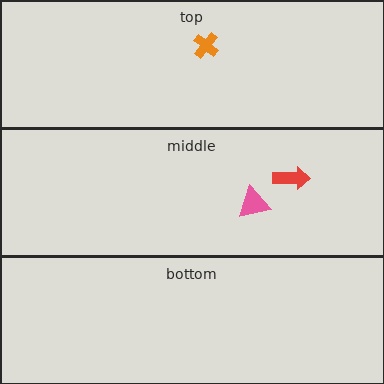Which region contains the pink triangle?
The middle region.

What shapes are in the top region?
The orange cross.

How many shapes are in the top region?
1.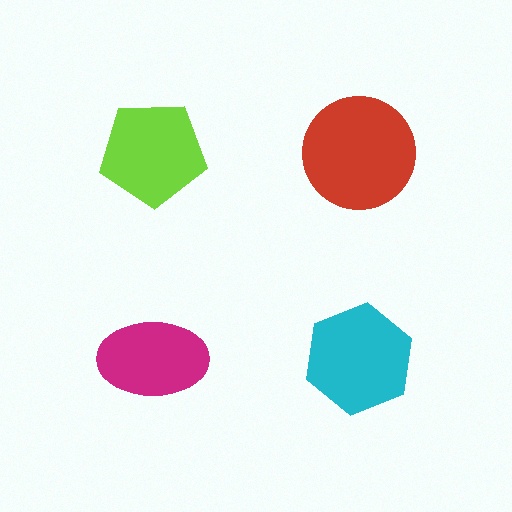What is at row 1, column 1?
A lime pentagon.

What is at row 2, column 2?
A cyan hexagon.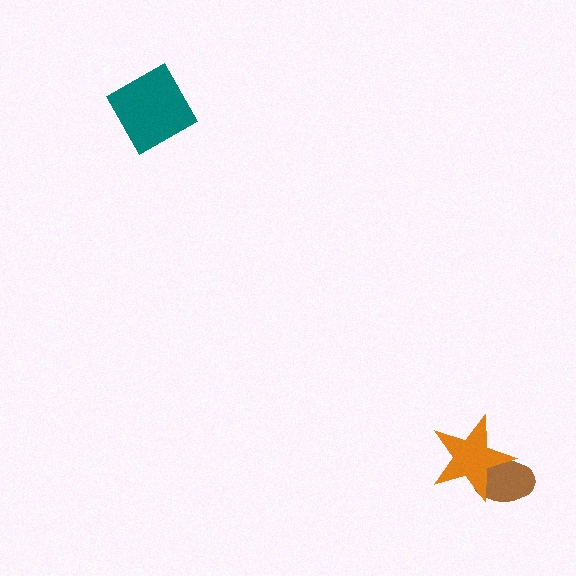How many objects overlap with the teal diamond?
0 objects overlap with the teal diamond.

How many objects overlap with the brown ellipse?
1 object overlaps with the brown ellipse.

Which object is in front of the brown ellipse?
The orange star is in front of the brown ellipse.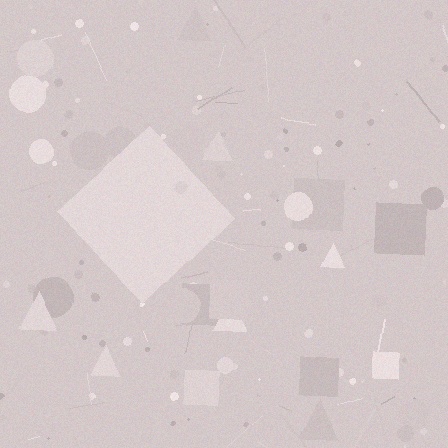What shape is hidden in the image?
A diamond is hidden in the image.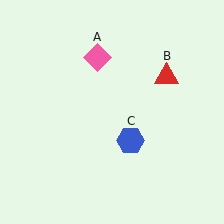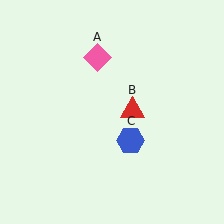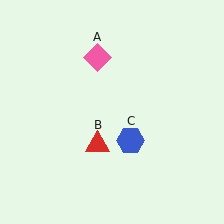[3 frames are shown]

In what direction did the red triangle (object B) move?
The red triangle (object B) moved down and to the left.